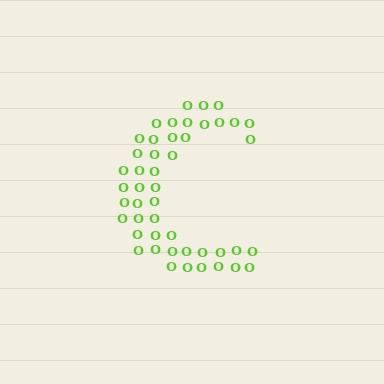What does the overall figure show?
The overall figure shows the letter C.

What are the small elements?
The small elements are letter O's.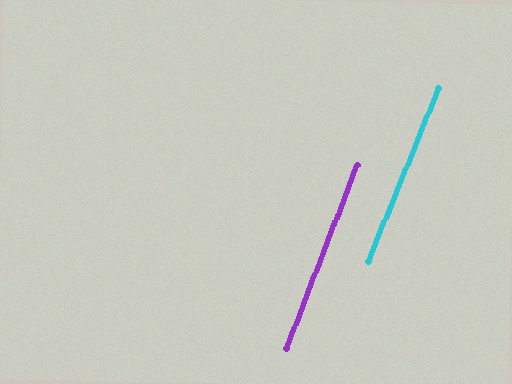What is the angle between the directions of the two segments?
Approximately 1 degree.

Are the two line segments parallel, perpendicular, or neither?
Parallel — their directions differ by only 0.8°.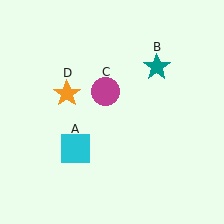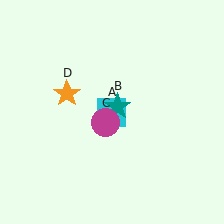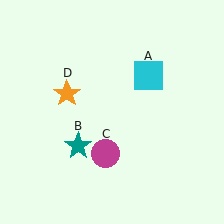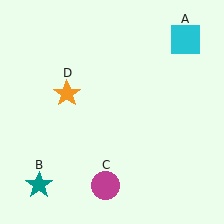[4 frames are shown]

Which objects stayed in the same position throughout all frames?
Orange star (object D) remained stationary.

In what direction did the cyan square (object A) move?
The cyan square (object A) moved up and to the right.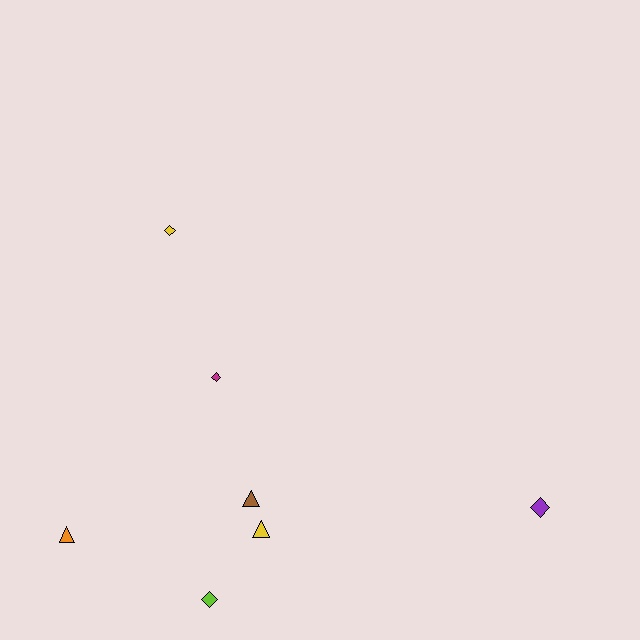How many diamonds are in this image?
There are 4 diamonds.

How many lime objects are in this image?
There is 1 lime object.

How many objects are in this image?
There are 7 objects.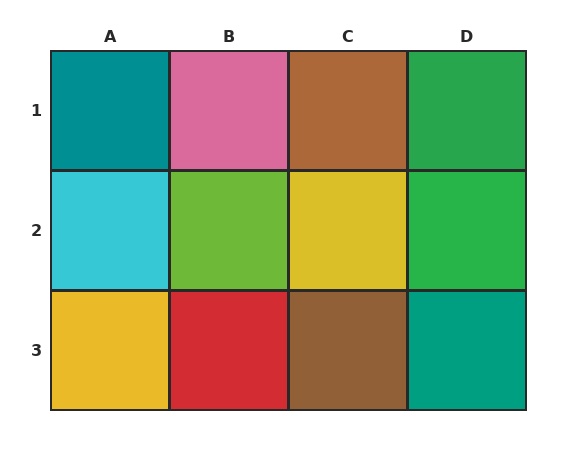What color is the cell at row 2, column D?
Green.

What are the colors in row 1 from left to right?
Teal, pink, brown, green.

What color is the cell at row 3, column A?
Yellow.